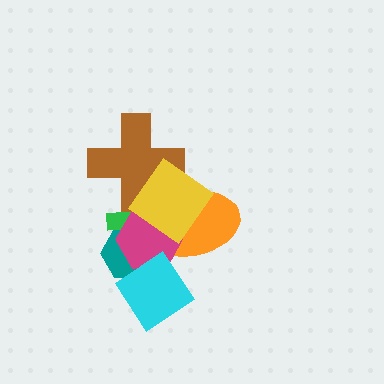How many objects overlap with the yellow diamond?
4 objects overlap with the yellow diamond.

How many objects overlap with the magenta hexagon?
5 objects overlap with the magenta hexagon.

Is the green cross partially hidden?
Yes, it is partially covered by another shape.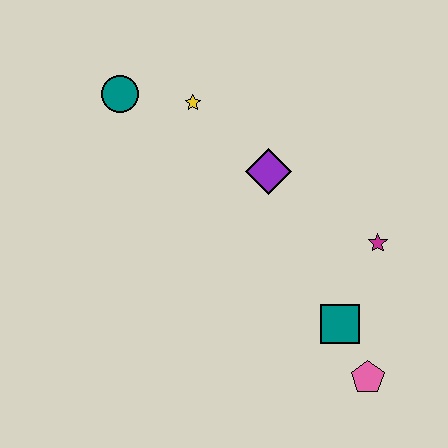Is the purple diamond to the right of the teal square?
No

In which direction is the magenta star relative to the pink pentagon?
The magenta star is above the pink pentagon.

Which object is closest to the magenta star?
The teal square is closest to the magenta star.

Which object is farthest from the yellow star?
The pink pentagon is farthest from the yellow star.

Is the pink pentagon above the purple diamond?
No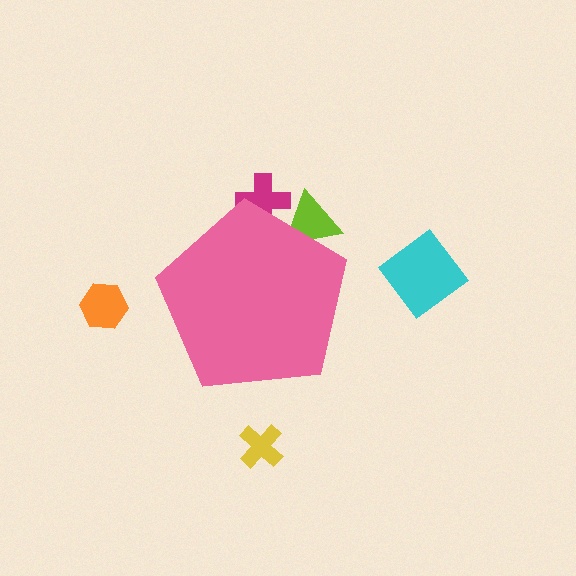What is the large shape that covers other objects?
A pink pentagon.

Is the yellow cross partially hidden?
No, the yellow cross is fully visible.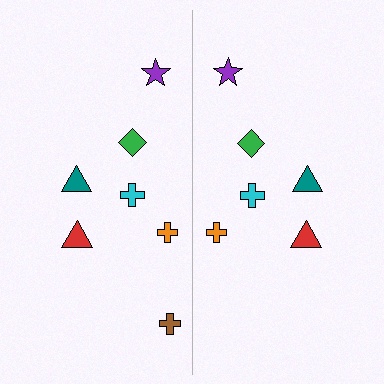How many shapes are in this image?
There are 13 shapes in this image.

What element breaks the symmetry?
A brown cross is missing from the right side.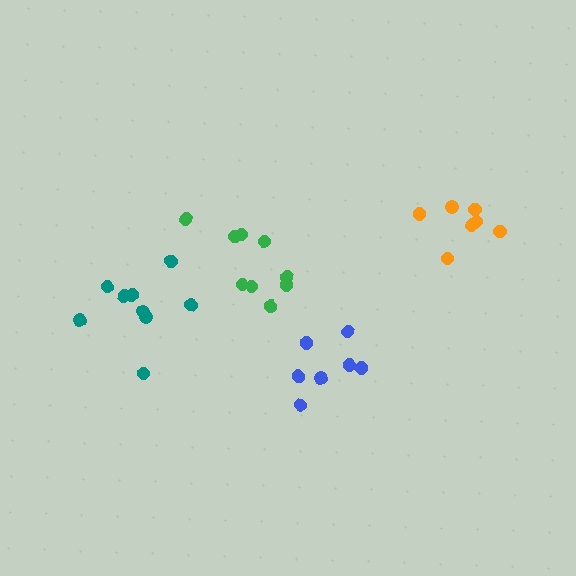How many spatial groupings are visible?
There are 4 spatial groupings.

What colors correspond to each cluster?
The clusters are colored: orange, teal, blue, green.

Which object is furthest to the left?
The teal cluster is leftmost.